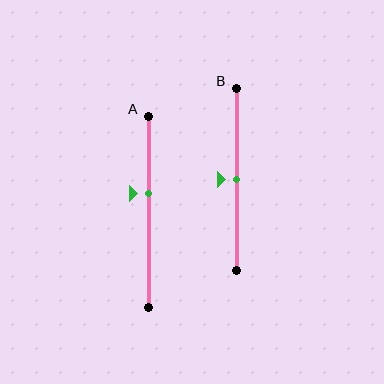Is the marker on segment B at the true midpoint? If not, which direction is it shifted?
Yes, the marker on segment B is at the true midpoint.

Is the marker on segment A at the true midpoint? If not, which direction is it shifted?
No, the marker on segment A is shifted upward by about 10% of the segment length.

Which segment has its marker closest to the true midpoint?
Segment B has its marker closest to the true midpoint.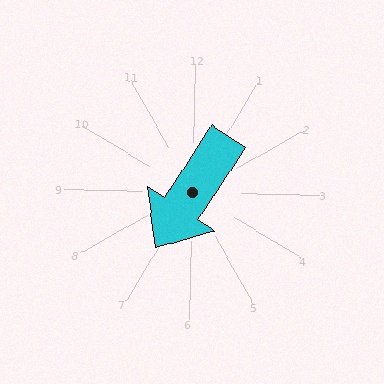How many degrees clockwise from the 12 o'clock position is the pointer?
Approximately 212 degrees.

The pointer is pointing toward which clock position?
Roughly 7 o'clock.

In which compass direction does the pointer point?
Southwest.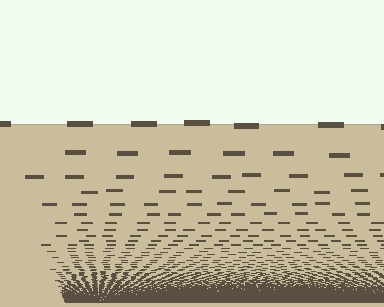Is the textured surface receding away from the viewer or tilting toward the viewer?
The surface appears to tilt toward the viewer. Texture elements get larger and sparser toward the top.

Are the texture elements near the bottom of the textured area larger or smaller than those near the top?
Smaller. The gradient is inverted — elements near the bottom are smaller and denser.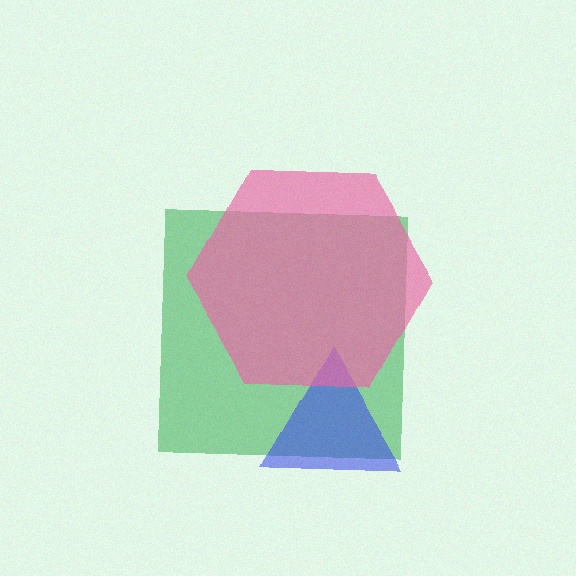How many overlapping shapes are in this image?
There are 3 overlapping shapes in the image.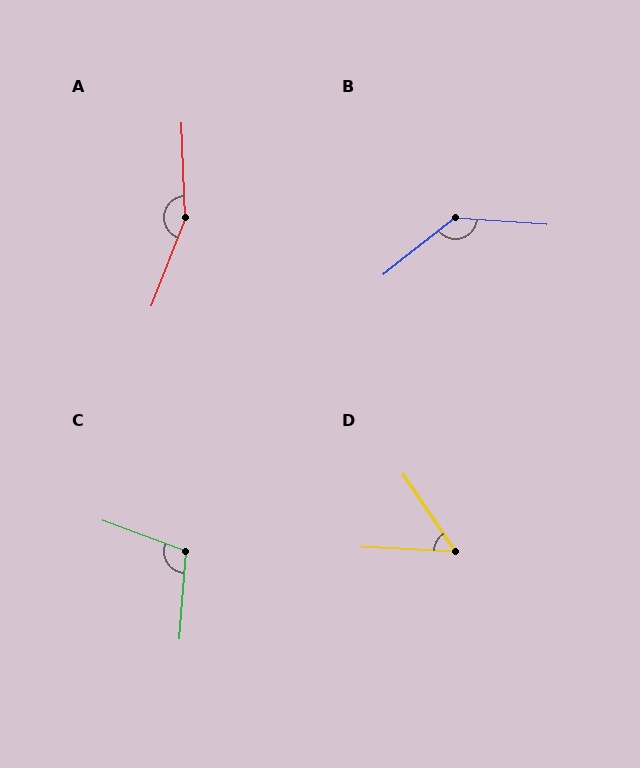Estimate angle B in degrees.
Approximately 138 degrees.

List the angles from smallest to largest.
D (53°), C (106°), B (138°), A (157°).